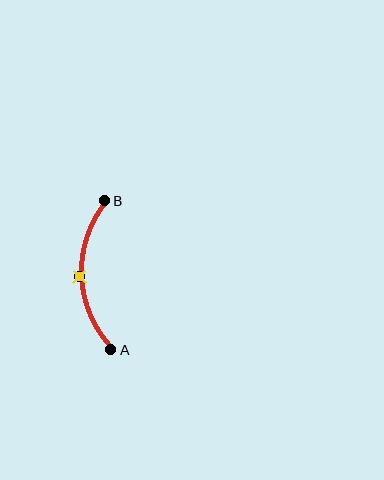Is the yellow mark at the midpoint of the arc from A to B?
Yes. The yellow mark lies on the arc at equal arc-length from both A and B — it is the arc midpoint.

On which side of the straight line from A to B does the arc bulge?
The arc bulges to the left of the straight line connecting A and B.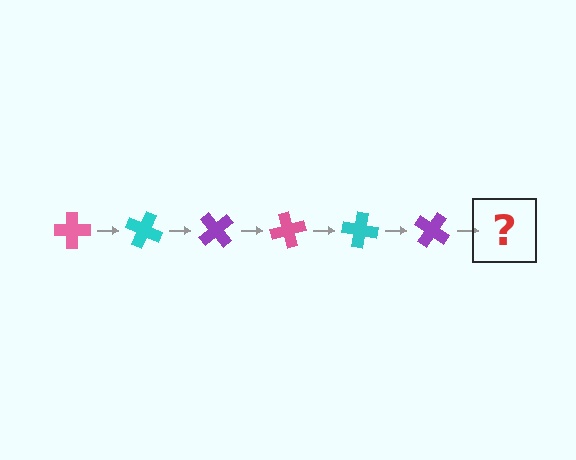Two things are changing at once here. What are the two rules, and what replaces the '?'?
The two rules are that it rotates 25 degrees each step and the color cycles through pink, cyan, and purple. The '?' should be a pink cross, rotated 150 degrees from the start.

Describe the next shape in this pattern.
It should be a pink cross, rotated 150 degrees from the start.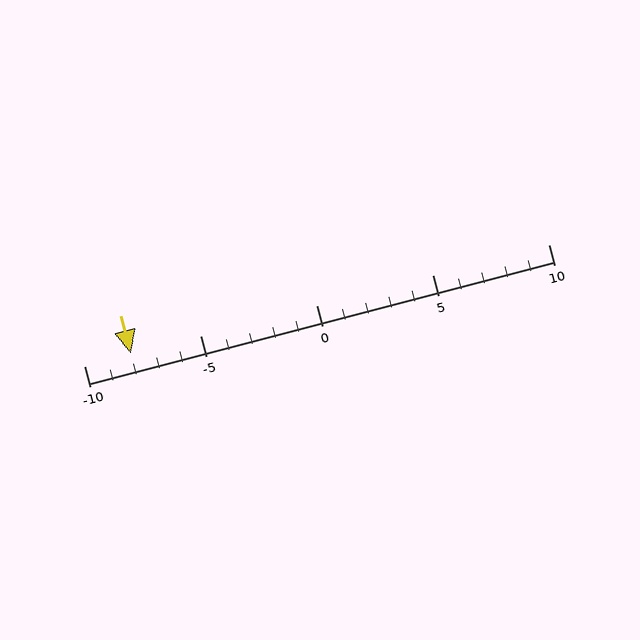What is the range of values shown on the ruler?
The ruler shows values from -10 to 10.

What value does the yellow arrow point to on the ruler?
The yellow arrow points to approximately -8.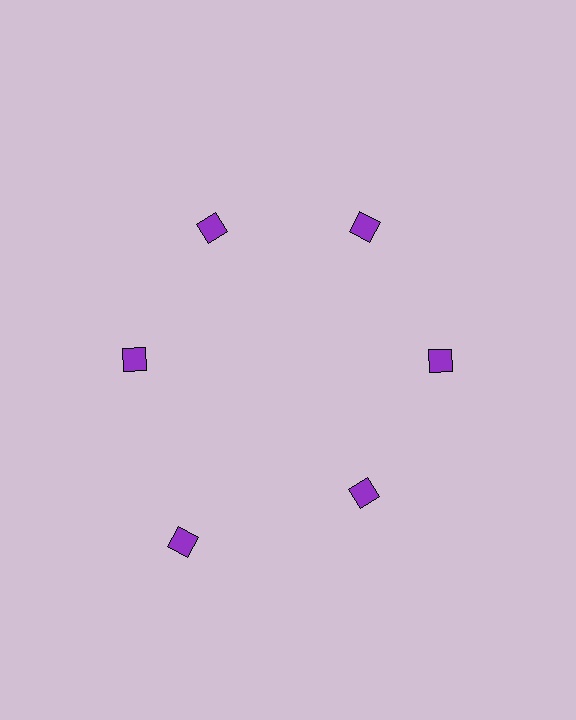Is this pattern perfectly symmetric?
No. The 6 purple diamonds are arranged in a ring, but one element near the 7 o'clock position is pushed outward from the center, breaking the 6-fold rotational symmetry.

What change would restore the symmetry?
The symmetry would be restored by moving it inward, back onto the ring so that all 6 diamonds sit at equal angles and equal distance from the center.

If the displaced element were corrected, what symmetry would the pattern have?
It would have 6-fold rotational symmetry — the pattern would map onto itself every 60 degrees.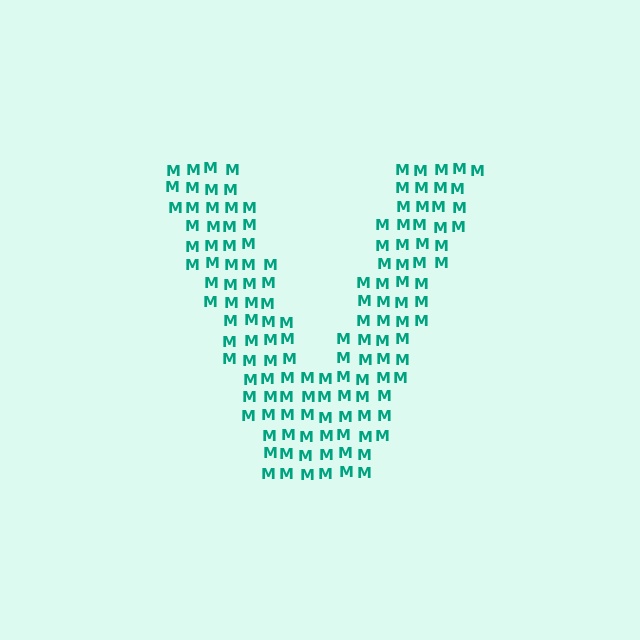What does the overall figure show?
The overall figure shows the letter V.